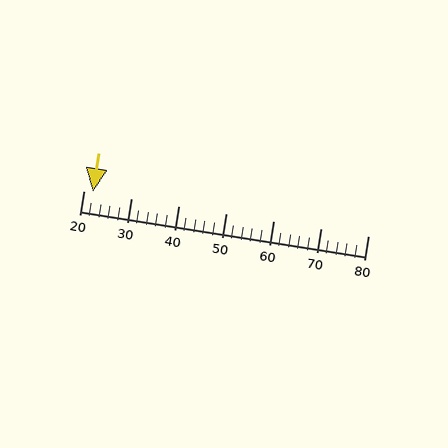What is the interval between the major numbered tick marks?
The major tick marks are spaced 10 units apart.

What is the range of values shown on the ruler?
The ruler shows values from 20 to 80.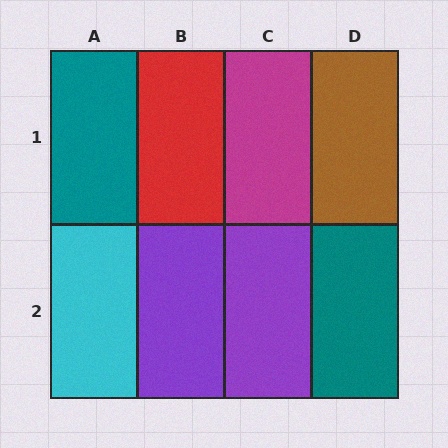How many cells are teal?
2 cells are teal.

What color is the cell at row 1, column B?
Red.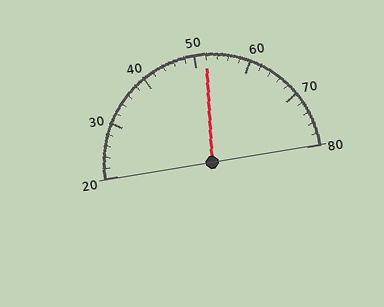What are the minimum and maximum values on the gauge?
The gauge ranges from 20 to 80.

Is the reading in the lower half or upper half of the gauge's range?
The reading is in the upper half of the range (20 to 80).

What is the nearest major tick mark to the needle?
The nearest major tick mark is 50.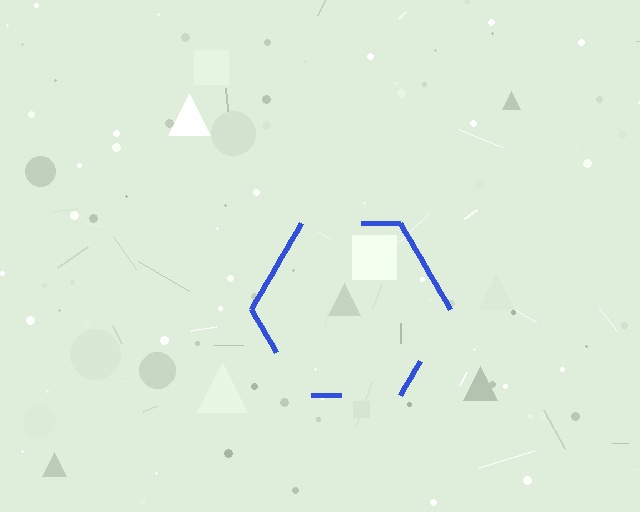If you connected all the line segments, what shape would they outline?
They would outline a hexagon.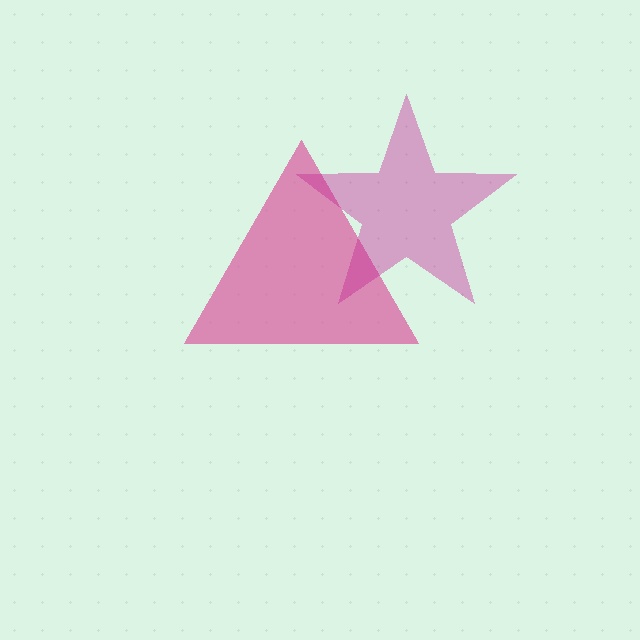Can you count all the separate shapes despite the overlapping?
Yes, there are 2 separate shapes.